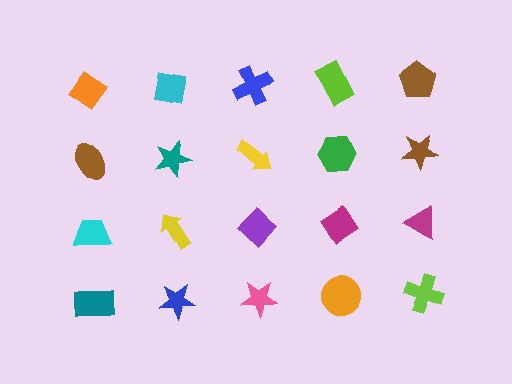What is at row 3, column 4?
A magenta diamond.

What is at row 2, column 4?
A green hexagon.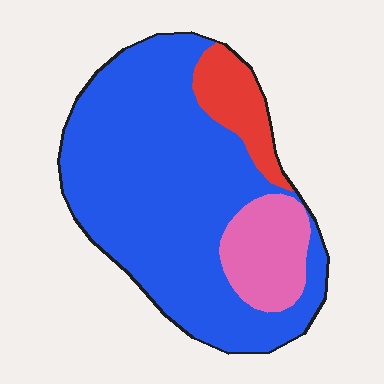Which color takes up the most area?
Blue, at roughly 75%.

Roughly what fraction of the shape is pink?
Pink takes up less than a sixth of the shape.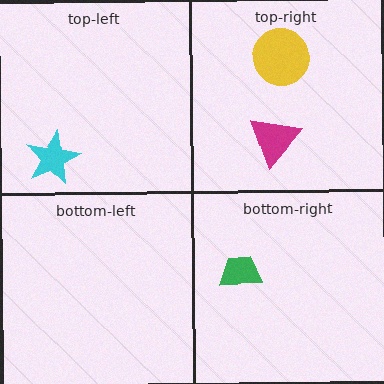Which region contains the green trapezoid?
The bottom-right region.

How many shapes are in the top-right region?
2.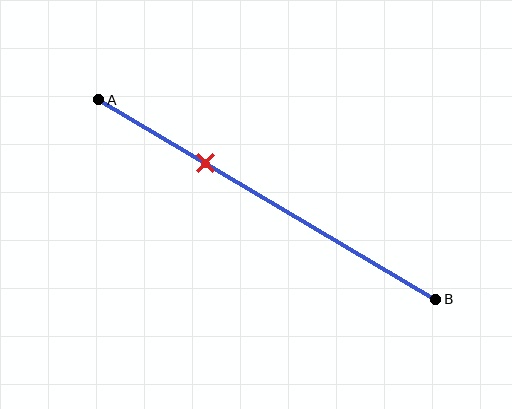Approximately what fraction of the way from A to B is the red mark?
The red mark is approximately 30% of the way from A to B.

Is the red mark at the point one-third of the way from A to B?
Yes, the mark is approximately at the one-third point.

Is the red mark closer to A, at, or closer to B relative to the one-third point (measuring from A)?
The red mark is approximately at the one-third point of segment AB.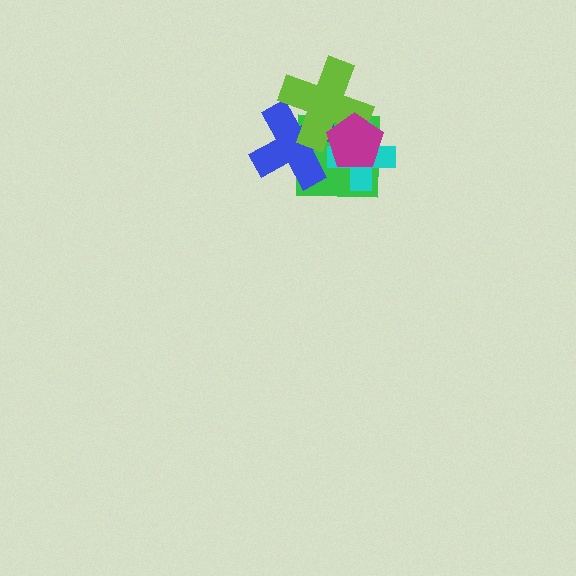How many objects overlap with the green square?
4 objects overlap with the green square.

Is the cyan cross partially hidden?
Yes, it is partially covered by another shape.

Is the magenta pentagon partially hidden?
No, no other shape covers it.